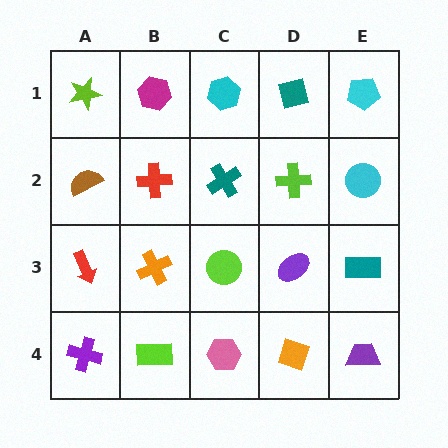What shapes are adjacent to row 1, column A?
A brown semicircle (row 2, column A), a magenta hexagon (row 1, column B).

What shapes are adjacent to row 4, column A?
A red arrow (row 3, column A), a lime rectangle (row 4, column B).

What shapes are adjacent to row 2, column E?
A cyan pentagon (row 1, column E), a teal rectangle (row 3, column E), a lime cross (row 2, column D).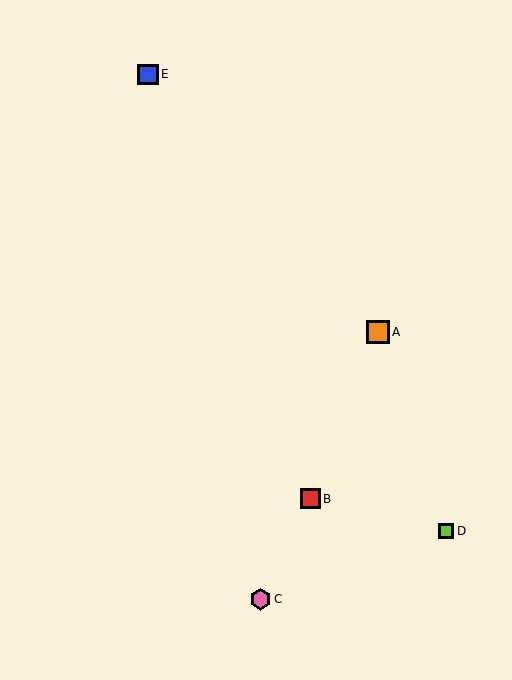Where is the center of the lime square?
The center of the lime square is at (446, 531).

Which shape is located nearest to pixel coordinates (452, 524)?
The lime square (labeled D) at (446, 531) is nearest to that location.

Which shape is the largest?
The orange square (labeled A) is the largest.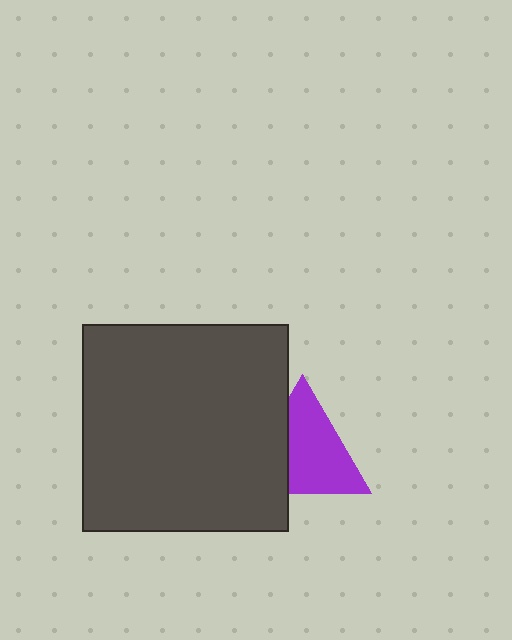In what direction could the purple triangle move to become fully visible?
The purple triangle could move right. That would shift it out from behind the dark gray square entirely.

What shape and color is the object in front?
The object in front is a dark gray square.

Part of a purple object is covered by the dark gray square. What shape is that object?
It is a triangle.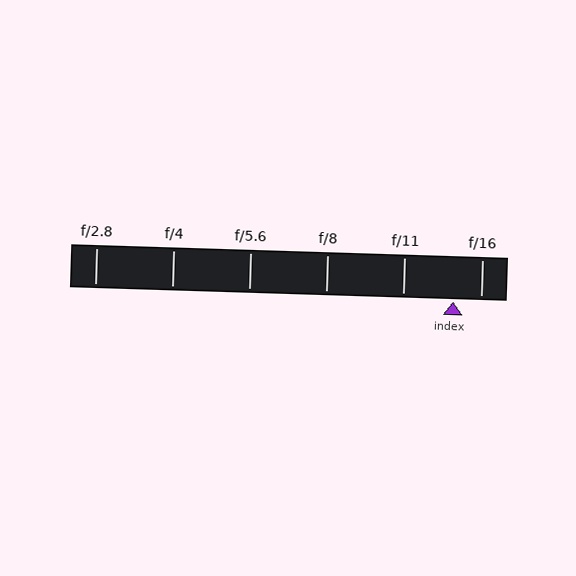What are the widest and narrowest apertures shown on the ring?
The widest aperture shown is f/2.8 and the narrowest is f/16.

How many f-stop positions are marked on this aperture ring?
There are 6 f-stop positions marked.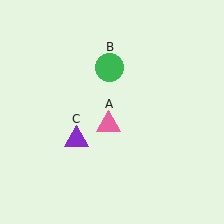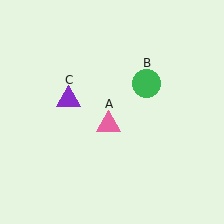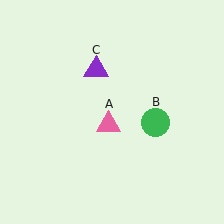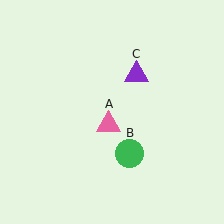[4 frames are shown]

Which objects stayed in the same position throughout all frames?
Pink triangle (object A) remained stationary.